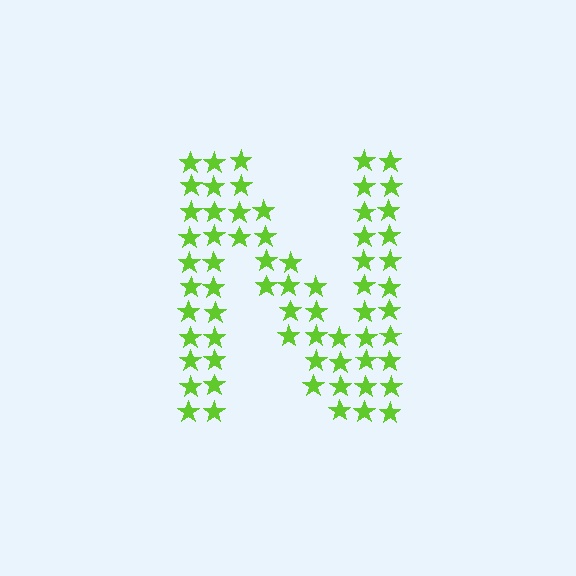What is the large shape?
The large shape is the letter N.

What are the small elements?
The small elements are stars.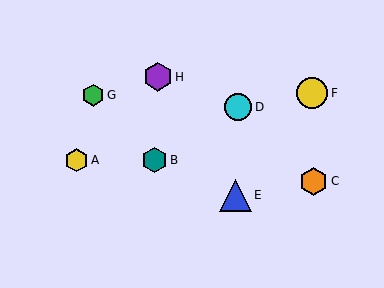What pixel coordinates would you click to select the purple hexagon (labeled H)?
Click at (158, 77) to select the purple hexagon H.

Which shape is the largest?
The blue triangle (labeled E) is the largest.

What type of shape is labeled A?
Shape A is a yellow hexagon.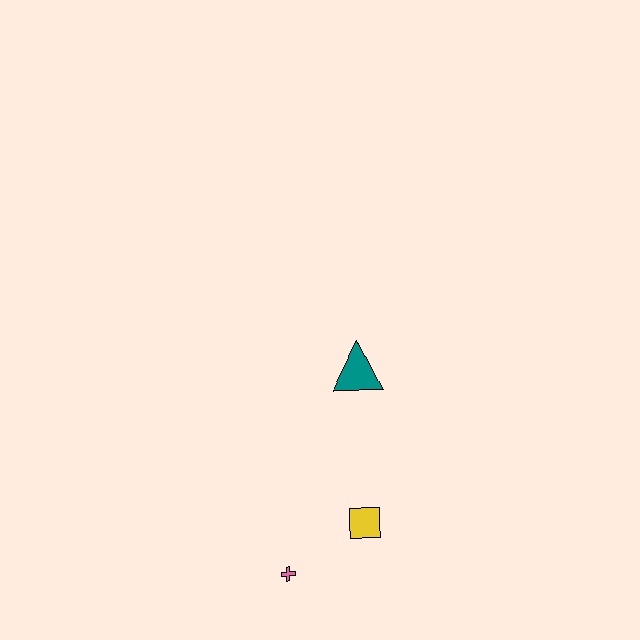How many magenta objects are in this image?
There are no magenta objects.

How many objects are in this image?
There are 3 objects.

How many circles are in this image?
There are no circles.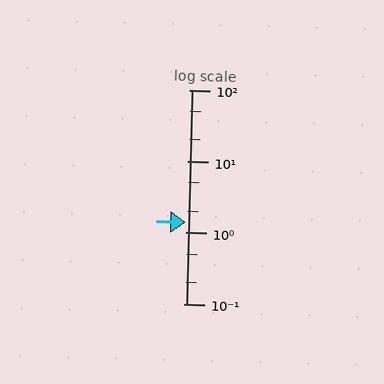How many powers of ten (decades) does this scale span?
The scale spans 3 decades, from 0.1 to 100.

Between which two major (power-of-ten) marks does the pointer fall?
The pointer is between 1 and 10.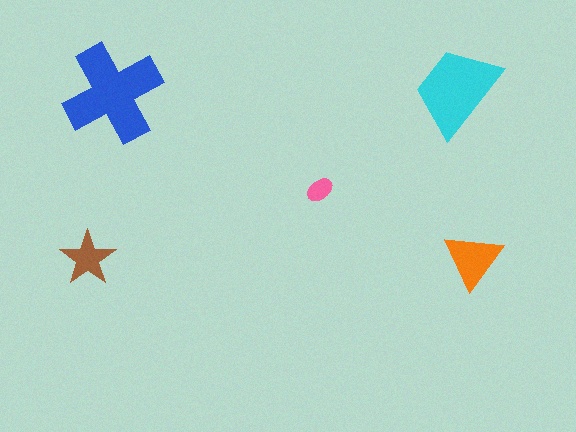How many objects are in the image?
There are 5 objects in the image.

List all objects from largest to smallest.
The blue cross, the cyan trapezoid, the orange triangle, the brown star, the pink ellipse.